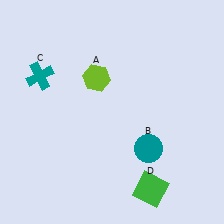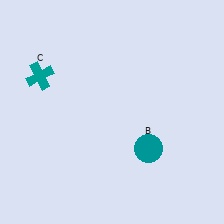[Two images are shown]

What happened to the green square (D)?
The green square (D) was removed in Image 2. It was in the bottom-right area of Image 1.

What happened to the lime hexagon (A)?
The lime hexagon (A) was removed in Image 2. It was in the top-left area of Image 1.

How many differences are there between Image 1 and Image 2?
There are 2 differences between the two images.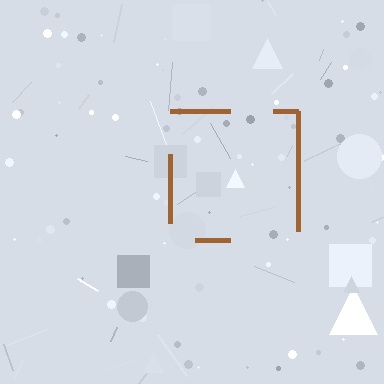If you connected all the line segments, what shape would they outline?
They would outline a square.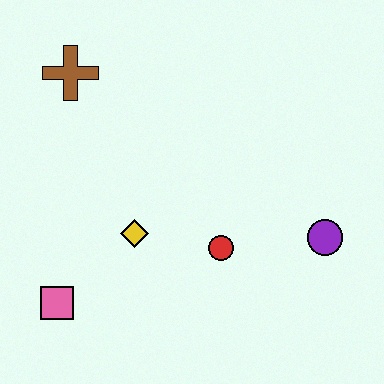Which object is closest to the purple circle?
The red circle is closest to the purple circle.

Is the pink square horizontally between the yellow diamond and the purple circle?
No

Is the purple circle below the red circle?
No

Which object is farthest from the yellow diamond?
The purple circle is farthest from the yellow diamond.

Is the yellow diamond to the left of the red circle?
Yes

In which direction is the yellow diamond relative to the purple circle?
The yellow diamond is to the left of the purple circle.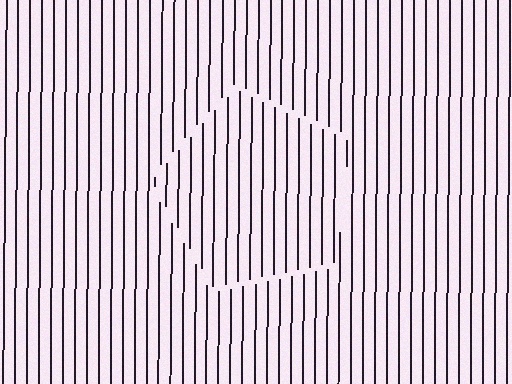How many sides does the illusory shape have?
5 sides — the line-ends trace a pentagon.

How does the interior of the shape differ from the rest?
The interior of the shape contains the same grating, shifted by half a period — the contour is defined by the phase discontinuity where line-ends from the inner and outer gratings abut.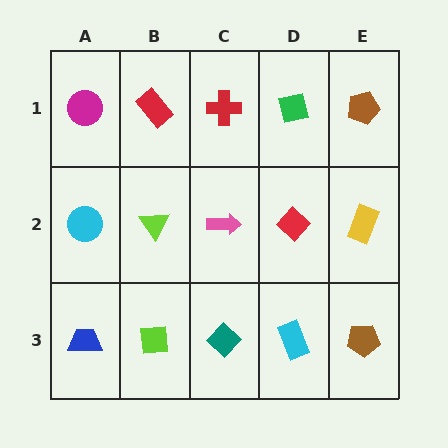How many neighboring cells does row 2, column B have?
4.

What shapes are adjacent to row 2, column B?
A red rectangle (row 1, column B), a lime square (row 3, column B), a cyan circle (row 2, column A), a pink arrow (row 2, column C).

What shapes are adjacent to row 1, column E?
A yellow rectangle (row 2, column E), a green square (row 1, column D).